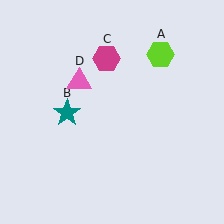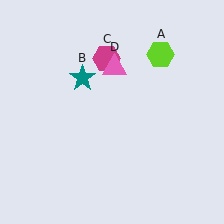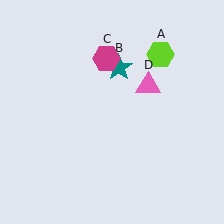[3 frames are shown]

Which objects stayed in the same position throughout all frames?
Lime hexagon (object A) and magenta hexagon (object C) remained stationary.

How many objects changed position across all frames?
2 objects changed position: teal star (object B), pink triangle (object D).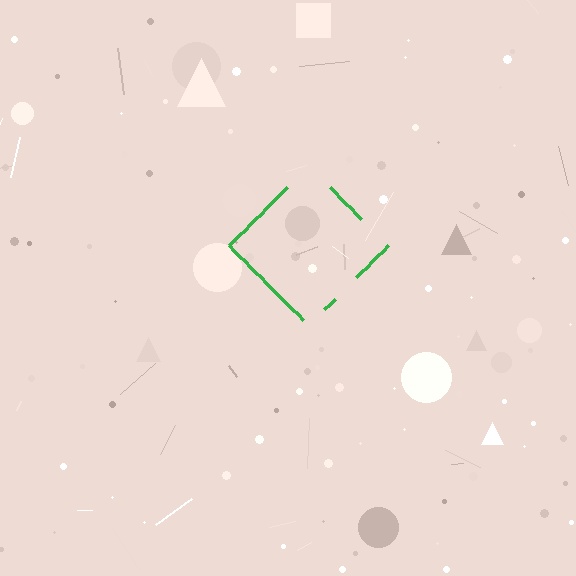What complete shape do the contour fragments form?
The contour fragments form a diamond.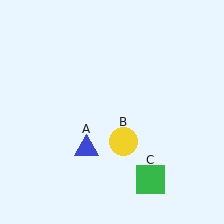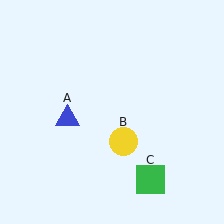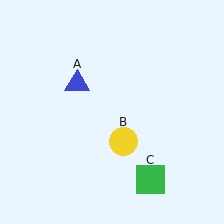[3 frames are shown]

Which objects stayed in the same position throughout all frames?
Yellow circle (object B) and green square (object C) remained stationary.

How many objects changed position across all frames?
1 object changed position: blue triangle (object A).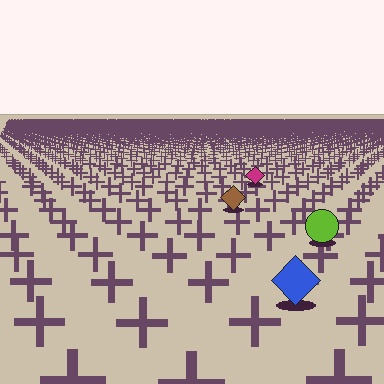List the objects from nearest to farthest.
From nearest to farthest: the blue diamond, the lime circle, the brown diamond, the magenta diamond.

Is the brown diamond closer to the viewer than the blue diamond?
No. The blue diamond is closer — you can tell from the texture gradient: the ground texture is coarser near it.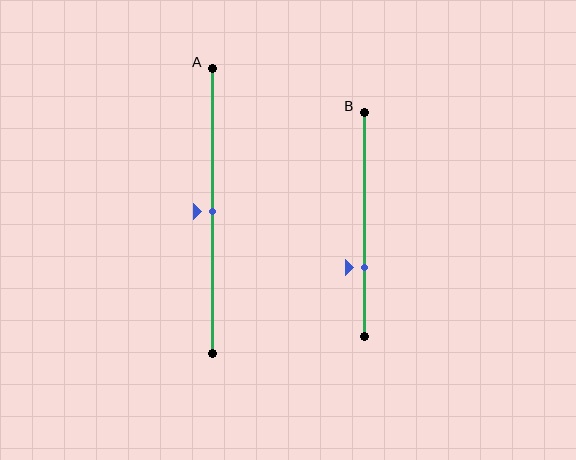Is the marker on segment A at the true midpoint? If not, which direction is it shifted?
Yes, the marker on segment A is at the true midpoint.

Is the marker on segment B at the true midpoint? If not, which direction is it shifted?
No, the marker on segment B is shifted downward by about 19% of the segment length.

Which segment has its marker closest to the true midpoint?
Segment A has its marker closest to the true midpoint.